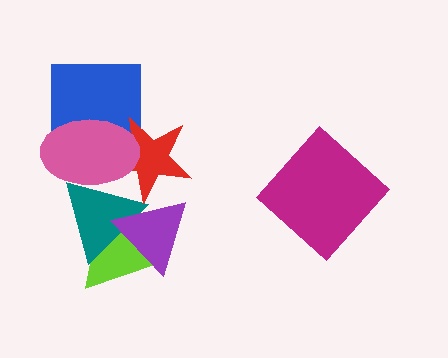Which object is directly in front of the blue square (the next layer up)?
The red star is directly in front of the blue square.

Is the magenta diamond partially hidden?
No, no other shape covers it.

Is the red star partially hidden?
Yes, it is partially covered by another shape.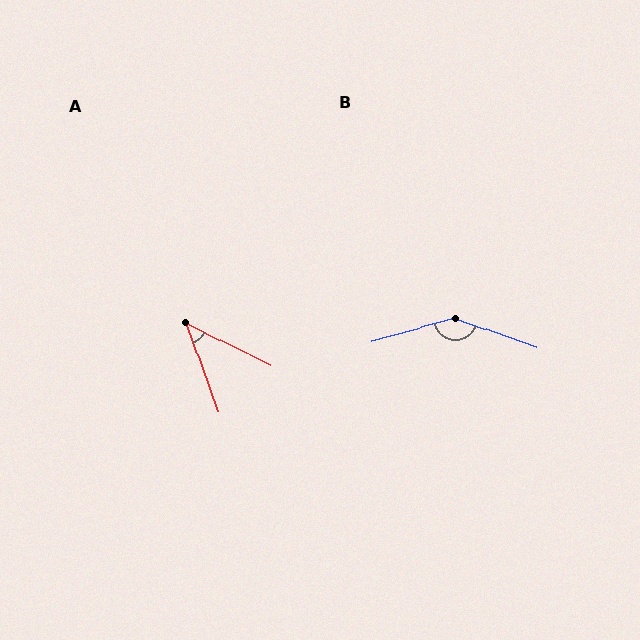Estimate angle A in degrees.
Approximately 43 degrees.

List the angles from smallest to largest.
A (43°), B (145°).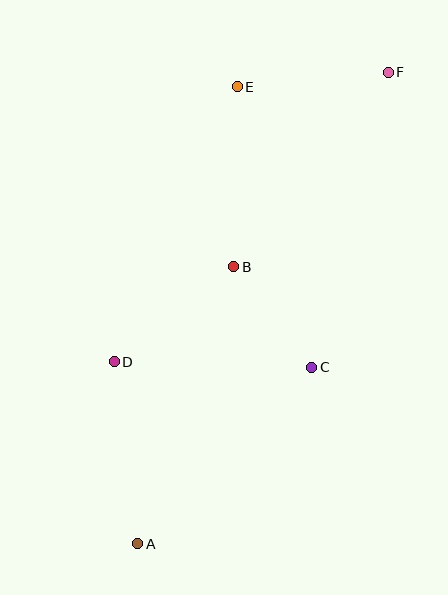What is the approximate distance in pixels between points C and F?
The distance between C and F is approximately 304 pixels.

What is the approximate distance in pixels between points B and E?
The distance between B and E is approximately 180 pixels.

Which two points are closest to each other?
Points B and C are closest to each other.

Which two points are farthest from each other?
Points A and F are farthest from each other.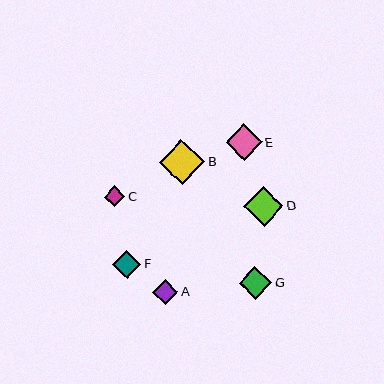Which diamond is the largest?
Diamond B is the largest with a size of approximately 46 pixels.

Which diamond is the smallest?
Diamond C is the smallest with a size of approximately 21 pixels.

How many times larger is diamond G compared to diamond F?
Diamond G is approximately 1.1 times the size of diamond F.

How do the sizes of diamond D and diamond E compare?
Diamond D and diamond E are approximately the same size.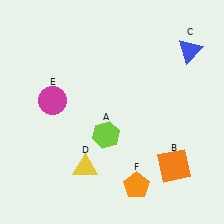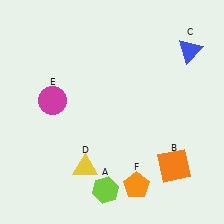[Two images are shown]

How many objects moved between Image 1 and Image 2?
1 object moved between the two images.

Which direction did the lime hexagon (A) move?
The lime hexagon (A) moved down.